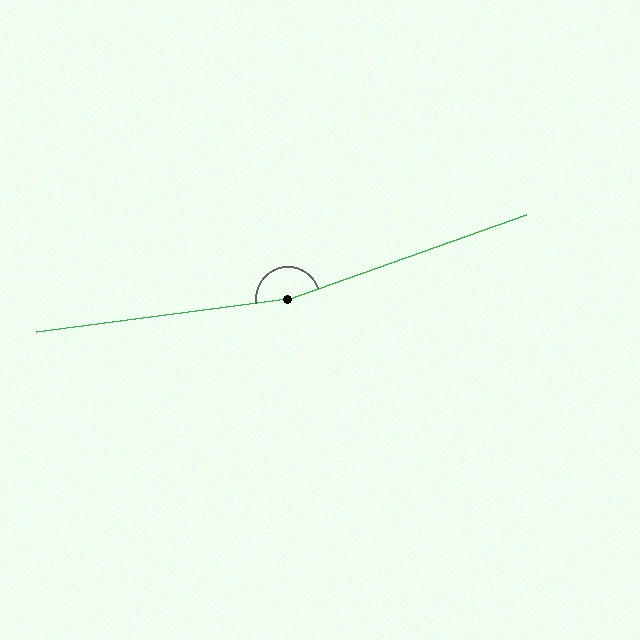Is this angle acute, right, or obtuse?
It is obtuse.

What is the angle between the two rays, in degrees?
Approximately 168 degrees.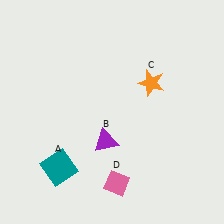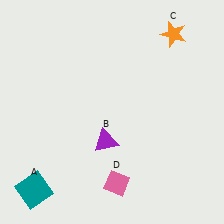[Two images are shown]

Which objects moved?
The objects that moved are: the teal square (A), the orange star (C).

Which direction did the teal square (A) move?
The teal square (A) moved left.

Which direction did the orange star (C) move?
The orange star (C) moved up.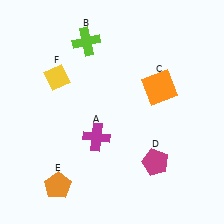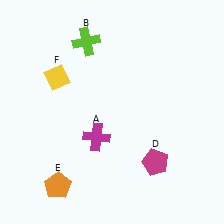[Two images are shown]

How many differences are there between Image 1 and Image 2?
There is 1 difference between the two images.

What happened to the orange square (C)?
The orange square (C) was removed in Image 2. It was in the top-right area of Image 1.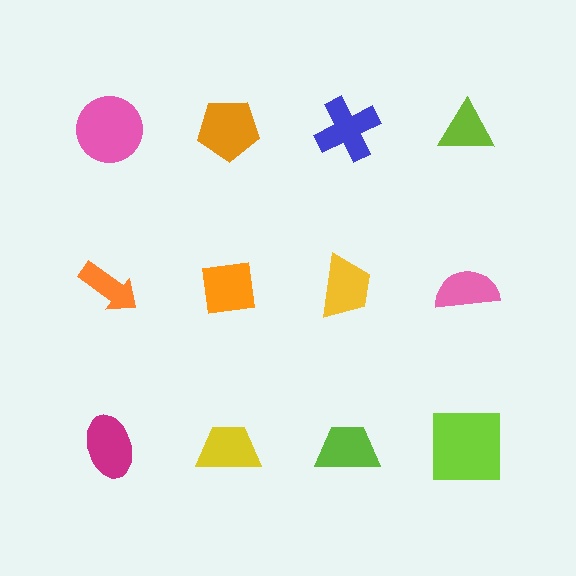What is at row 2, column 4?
A pink semicircle.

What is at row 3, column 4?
A lime square.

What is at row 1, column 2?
An orange pentagon.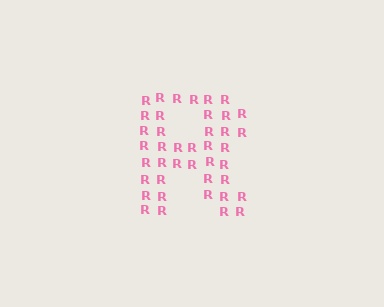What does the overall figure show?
The overall figure shows the letter R.